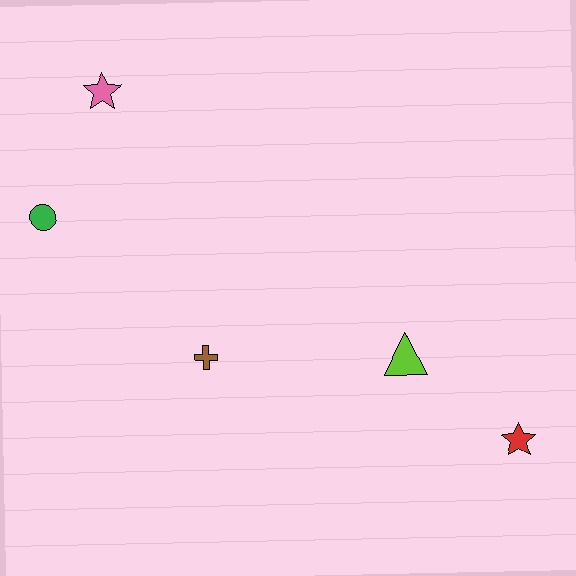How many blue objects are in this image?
There are no blue objects.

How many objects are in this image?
There are 5 objects.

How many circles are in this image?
There is 1 circle.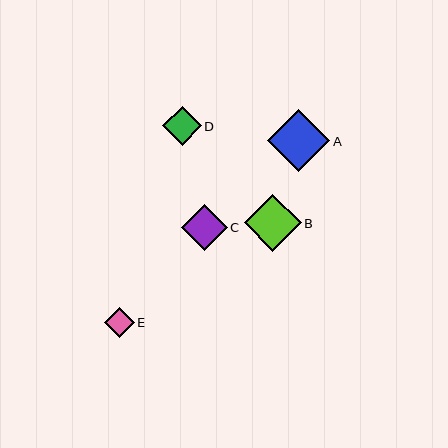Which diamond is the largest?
Diamond A is the largest with a size of approximately 62 pixels.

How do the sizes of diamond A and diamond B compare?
Diamond A and diamond B are approximately the same size.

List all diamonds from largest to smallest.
From largest to smallest: A, B, C, D, E.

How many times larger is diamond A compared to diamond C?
Diamond A is approximately 1.4 times the size of diamond C.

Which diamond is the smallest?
Diamond E is the smallest with a size of approximately 30 pixels.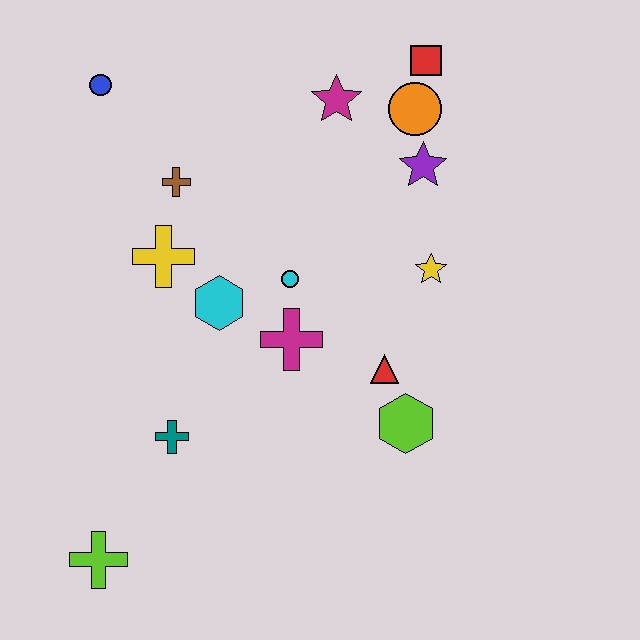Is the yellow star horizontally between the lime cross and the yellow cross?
No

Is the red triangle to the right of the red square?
No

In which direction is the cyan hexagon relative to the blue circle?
The cyan hexagon is below the blue circle.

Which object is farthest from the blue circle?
The lime cross is farthest from the blue circle.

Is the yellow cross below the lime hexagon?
No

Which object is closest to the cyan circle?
The magenta cross is closest to the cyan circle.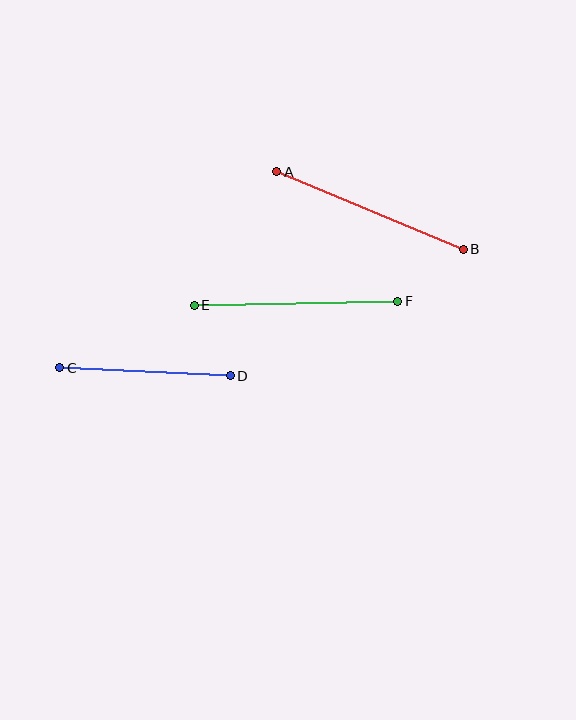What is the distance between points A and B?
The distance is approximately 202 pixels.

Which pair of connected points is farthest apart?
Points E and F are farthest apart.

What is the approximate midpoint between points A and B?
The midpoint is at approximately (370, 210) pixels.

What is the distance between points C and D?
The distance is approximately 171 pixels.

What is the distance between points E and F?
The distance is approximately 204 pixels.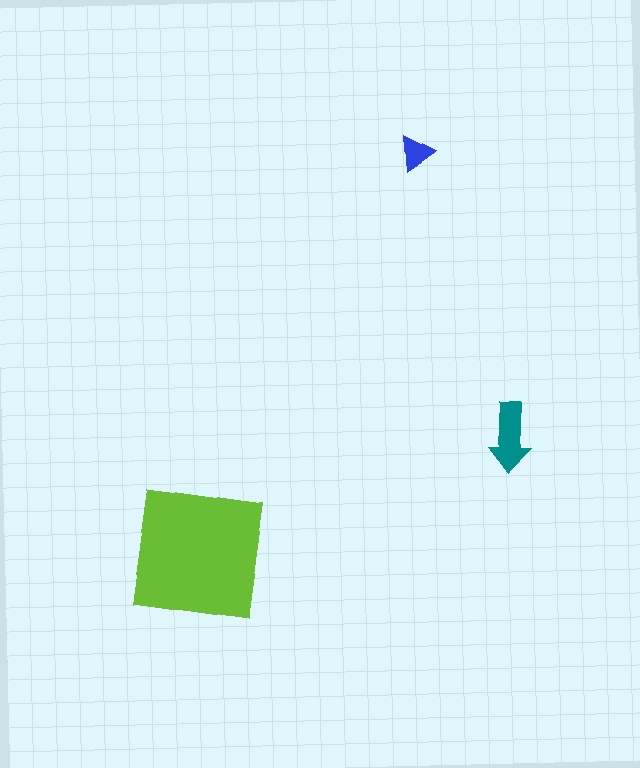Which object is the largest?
The lime square.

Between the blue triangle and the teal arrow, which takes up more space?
The teal arrow.